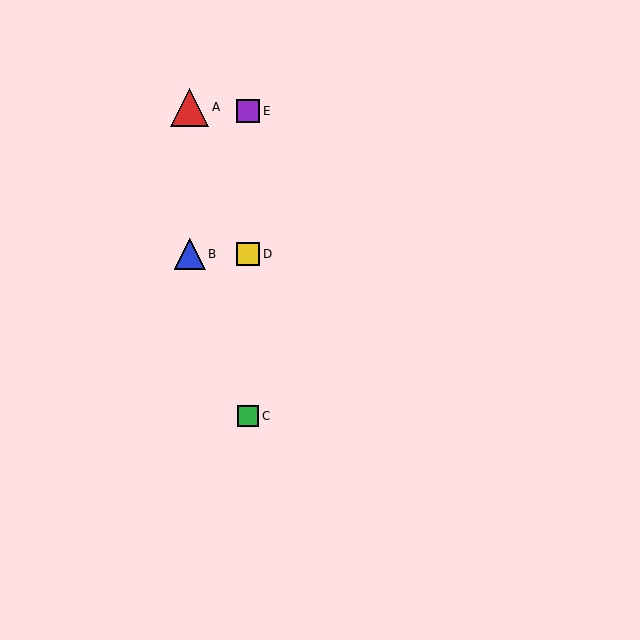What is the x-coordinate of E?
Object E is at x≈248.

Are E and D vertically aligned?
Yes, both are at x≈248.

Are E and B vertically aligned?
No, E is at x≈248 and B is at x≈190.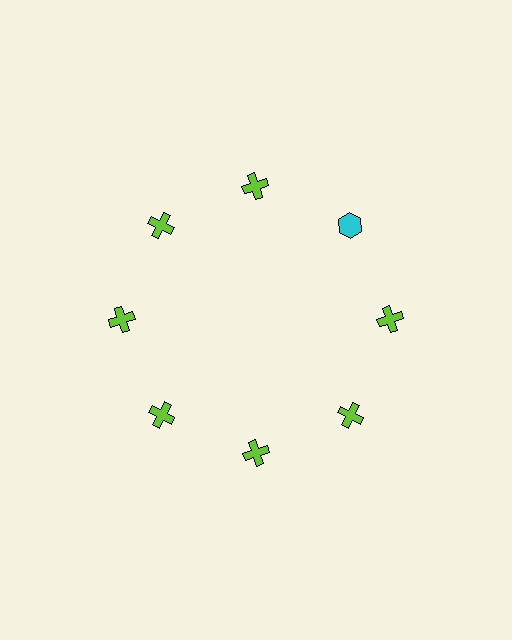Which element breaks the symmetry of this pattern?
The cyan hexagon at roughly the 2 o'clock position breaks the symmetry. All other shapes are lime crosses.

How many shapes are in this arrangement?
There are 8 shapes arranged in a ring pattern.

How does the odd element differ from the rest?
It differs in both color (cyan instead of lime) and shape (hexagon instead of cross).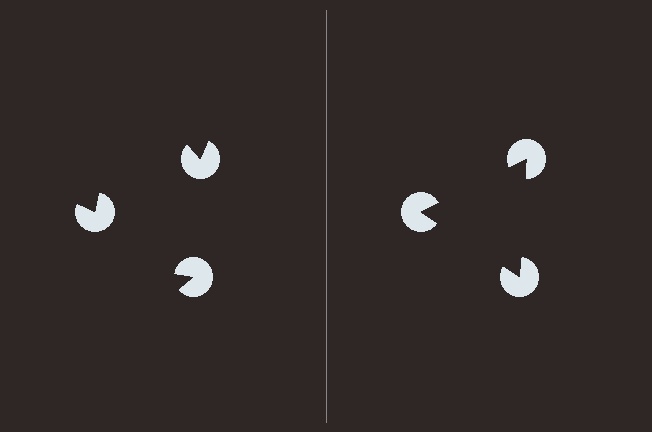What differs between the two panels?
The pac-man discs are positioned identically on both sides; only the wedge orientations differ. On the right they align to a triangle; on the left they are misaligned.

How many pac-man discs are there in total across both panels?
6 — 3 on each side.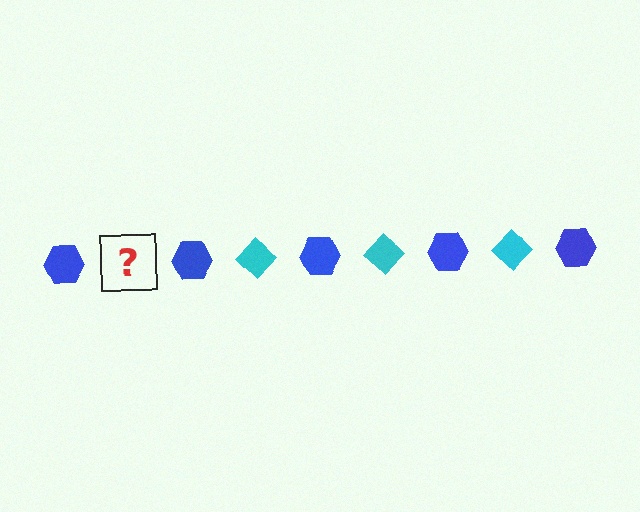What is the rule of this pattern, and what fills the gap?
The rule is that the pattern alternates between blue hexagon and cyan diamond. The gap should be filled with a cyan diamond.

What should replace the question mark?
The question mark should be replaced with a cyan diamond.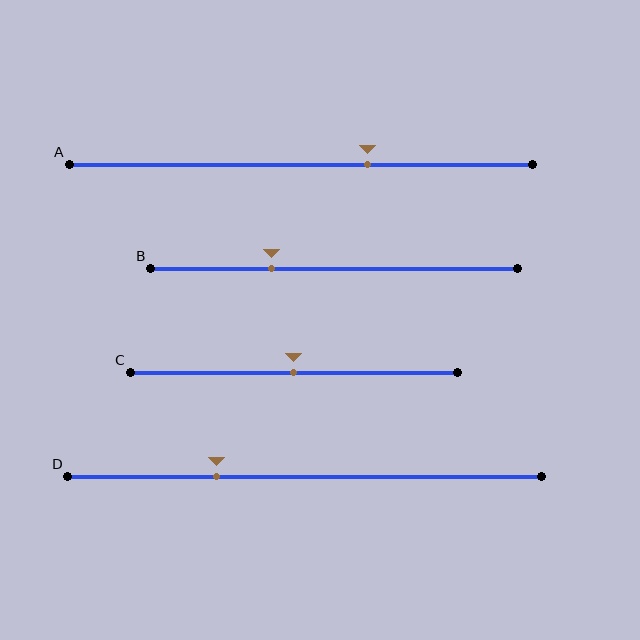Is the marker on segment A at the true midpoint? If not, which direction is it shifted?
No, the marker on segment A is shifted to the right by about 14% of the segment length.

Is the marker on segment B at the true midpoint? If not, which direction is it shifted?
No, the marker on segment B is shifted to the left by about 17% of the segment length.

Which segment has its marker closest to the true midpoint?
Segment C has its marker closest to the true midpoint.